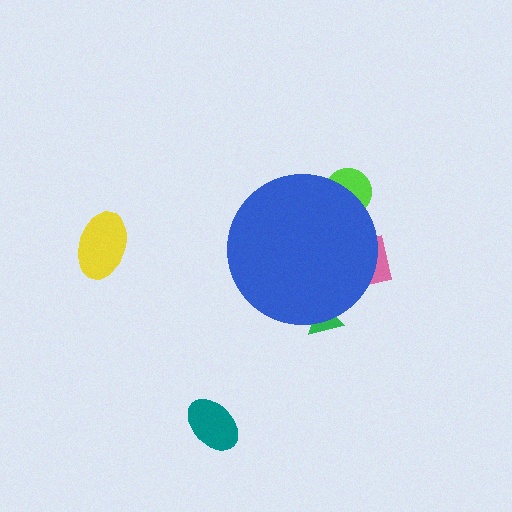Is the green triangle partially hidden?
Yes, the green triangle is partially hidden behind the blue circle.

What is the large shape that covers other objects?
A blue circle.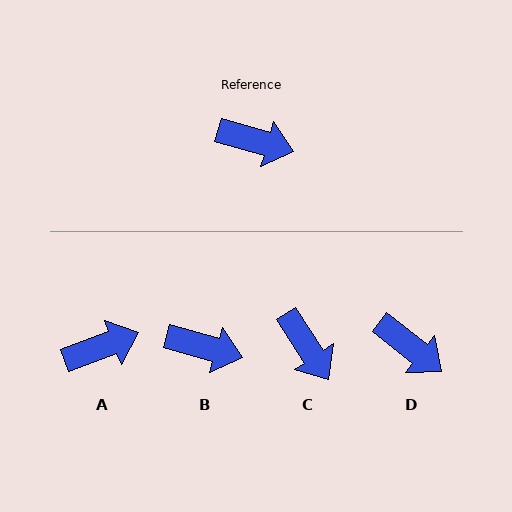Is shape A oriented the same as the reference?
No, it is off by about 37 degrees.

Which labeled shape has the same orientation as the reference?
B.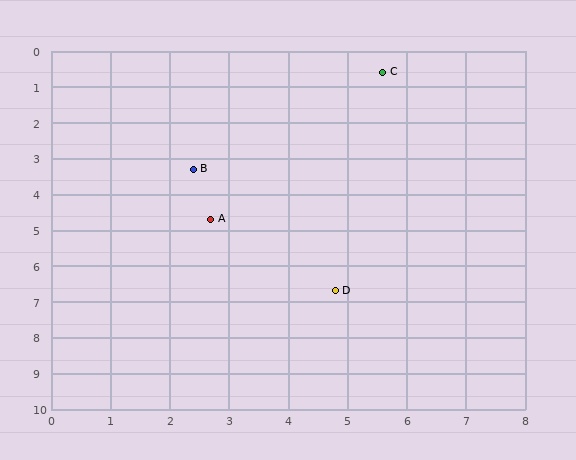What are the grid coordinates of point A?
Point A is at approximately (2.7, 4.7).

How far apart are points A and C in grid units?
Points A and C are about 5.0 grid units apart.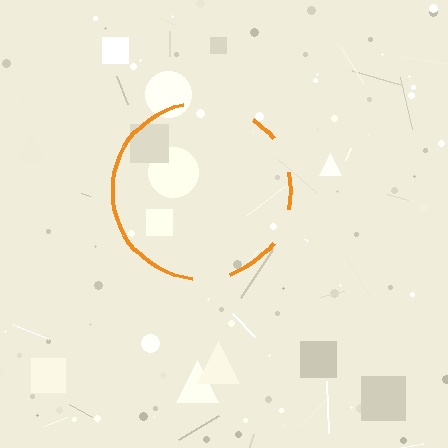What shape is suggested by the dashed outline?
The dashed outline suggests a circle.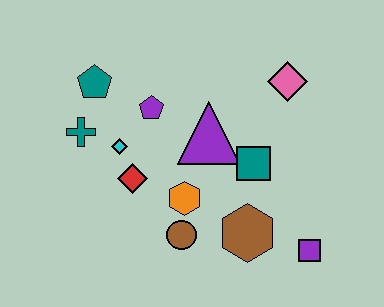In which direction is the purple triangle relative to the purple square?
The purple triangle is above the purple square.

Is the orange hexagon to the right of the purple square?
No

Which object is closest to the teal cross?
The cyan diamond is closest to the teal cross.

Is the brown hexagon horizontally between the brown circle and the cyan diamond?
No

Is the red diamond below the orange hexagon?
No